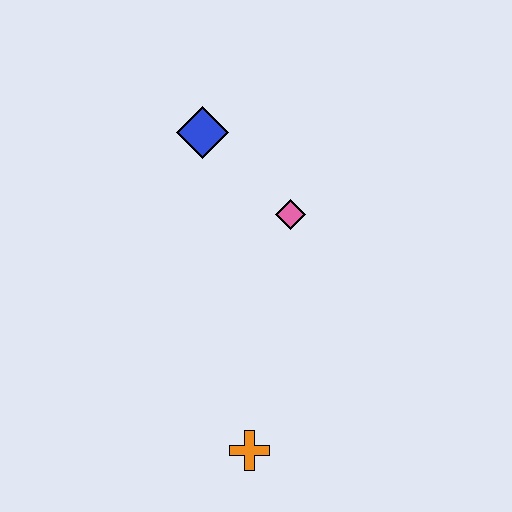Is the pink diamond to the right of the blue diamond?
Yes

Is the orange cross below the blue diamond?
Yes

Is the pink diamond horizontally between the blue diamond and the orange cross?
No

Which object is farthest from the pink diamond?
The orange cross is farthest from the pink diamond.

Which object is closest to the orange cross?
The pink diamond is closest to the orange cross.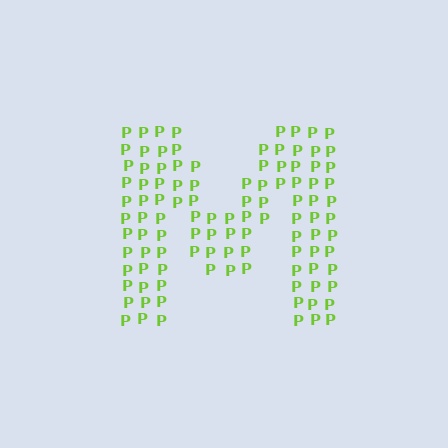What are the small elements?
The small elements are letter P's.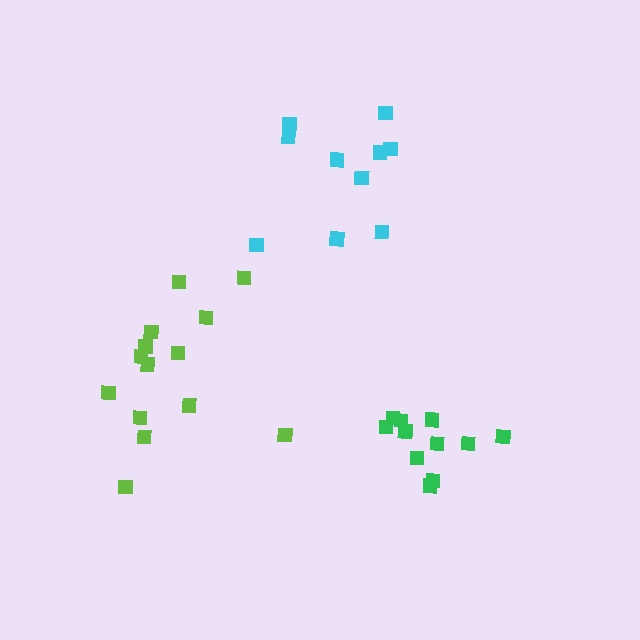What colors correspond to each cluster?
The clusters are colored: lime, green, cyan.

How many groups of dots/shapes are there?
There are 3 groups.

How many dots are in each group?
Group 1: 14 dots, Group 2: 11 dots, Group 3: 10 dots (35 total).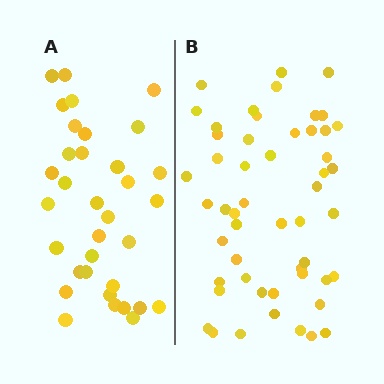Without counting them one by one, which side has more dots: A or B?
Region B (the right region) has more dots.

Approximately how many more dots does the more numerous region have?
Region B has approximately 20 more dots than region A.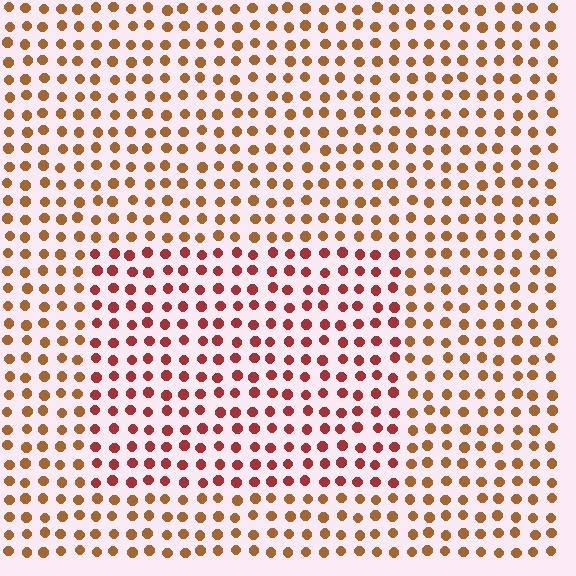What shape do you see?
I see a rectangle.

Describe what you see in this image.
The image is filled with small brown elements in a uniform arrangement. A rectangle-shaped region is visible where the elements are tinted to a slightly different hue, forming a subtle color boundary.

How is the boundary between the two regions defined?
The boundary is defined purely by a slight shift in hue (about 32 degrees). Spacing, size, and orientation are identical on both sides.